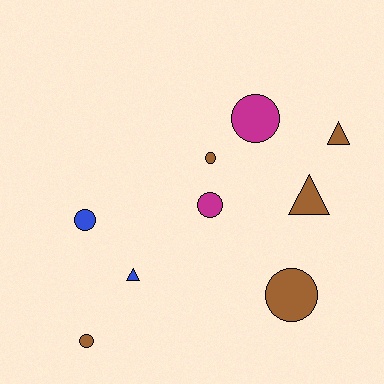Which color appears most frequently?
Brown, with 5 objects.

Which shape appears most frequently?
Circle, with 6 objects.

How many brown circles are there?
There are 3 brown circles.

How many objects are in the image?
There are 9 objects.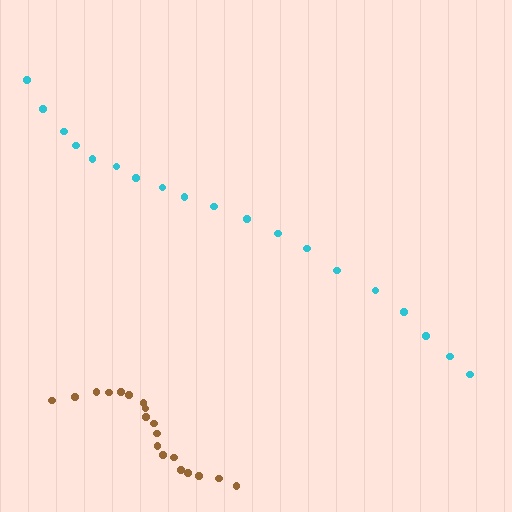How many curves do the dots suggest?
There are 2 distinct paths.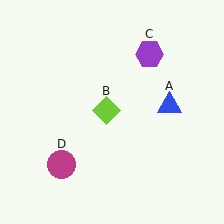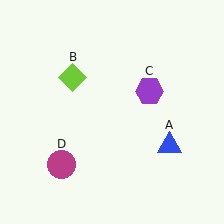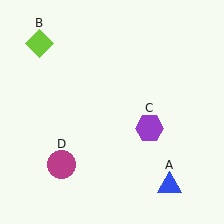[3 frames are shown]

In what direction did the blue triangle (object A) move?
The blue triangle (object A) moved down.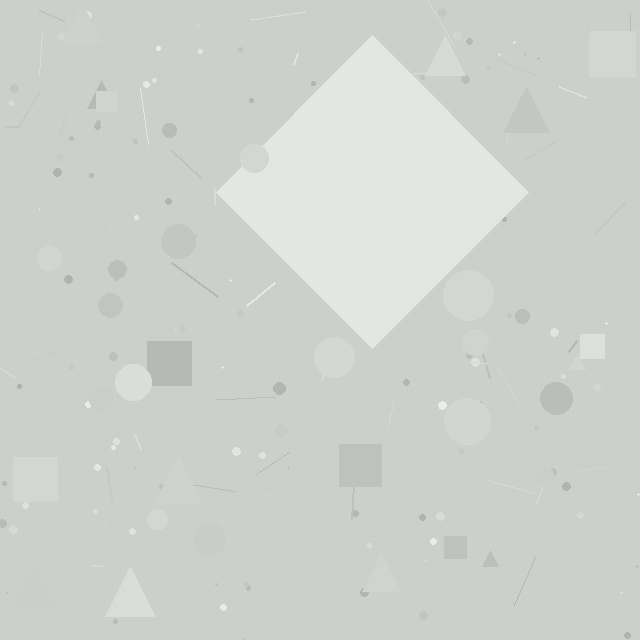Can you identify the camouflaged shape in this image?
The camouflaged shape is a diamond.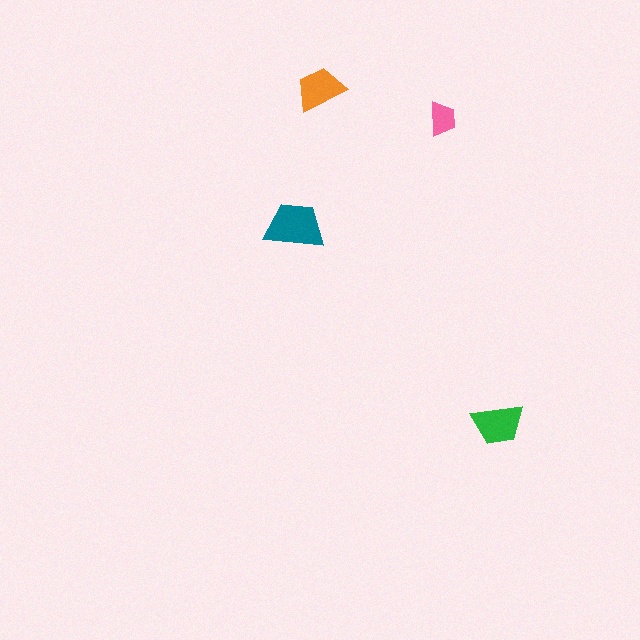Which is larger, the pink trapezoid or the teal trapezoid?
The teal one.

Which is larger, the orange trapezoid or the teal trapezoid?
The teal one.